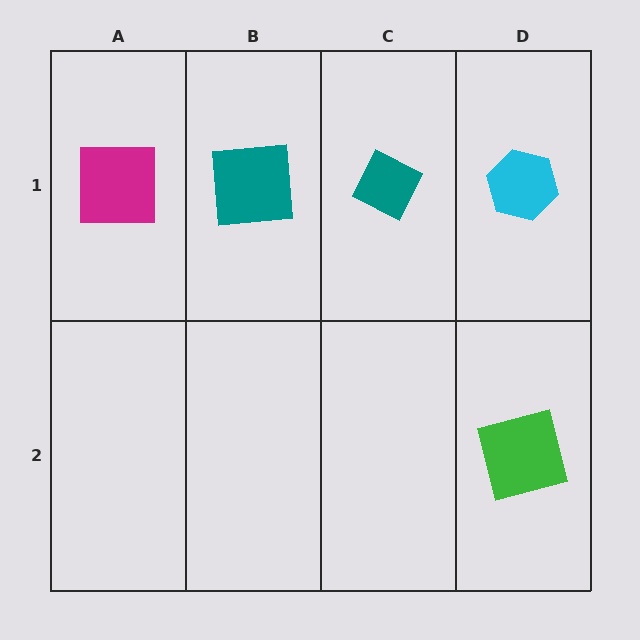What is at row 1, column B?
A teal square.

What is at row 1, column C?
A teal diamond.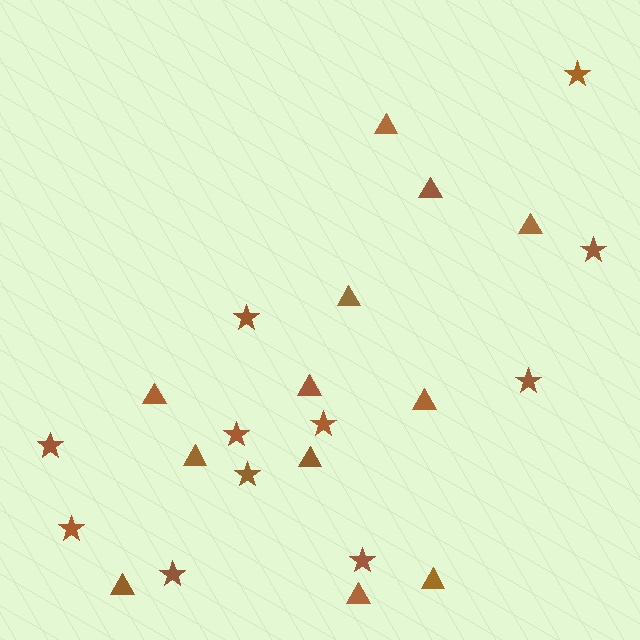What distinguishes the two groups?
There are 2 groups: one group of stars (11) and one group of triangles (12).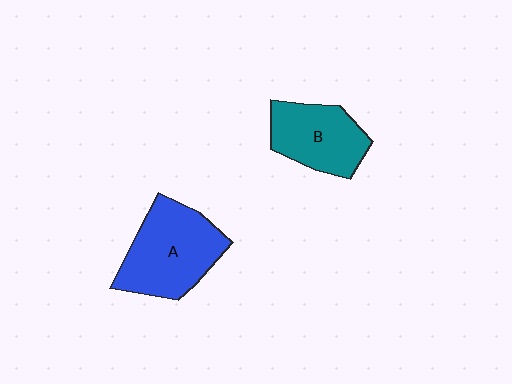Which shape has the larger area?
Shape A (blue).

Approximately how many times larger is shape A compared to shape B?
Approximately 1.3 times.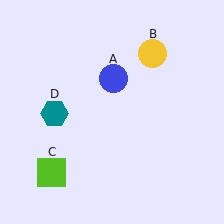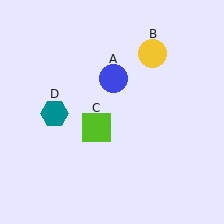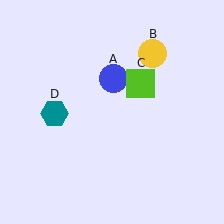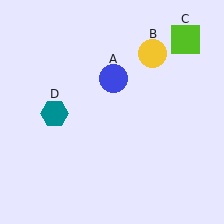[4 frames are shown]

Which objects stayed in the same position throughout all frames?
Blue circle (object A) and yellow circle (object B) and teal hexagon (object D) remained stationary.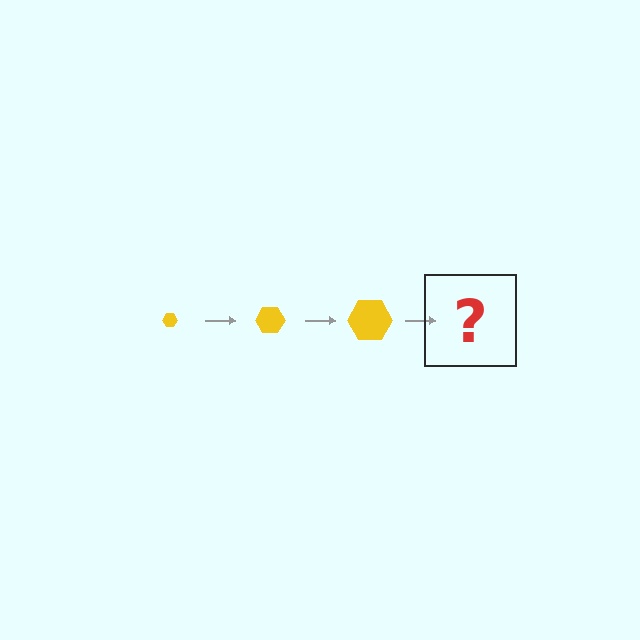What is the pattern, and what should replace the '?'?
The pattern is that the hexagon gets progressively larger each step. The '?' should be a yellow hexagon, larger than the previous one.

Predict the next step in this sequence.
The next step is a yellow hexagon, larger than the previous one.